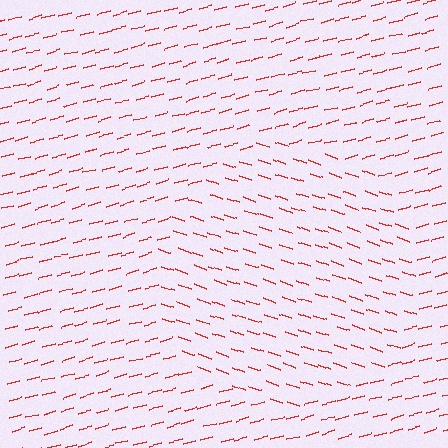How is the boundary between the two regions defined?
The boundary is defined purely by a change in line orientation (approximately 34 degrees difference). All lines are the same color and thickness.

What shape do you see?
I see a circle.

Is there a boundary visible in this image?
Yes, there is a texture boundary formed by a change in line orientation.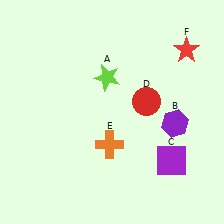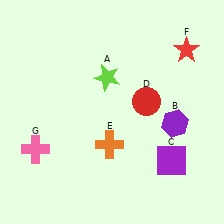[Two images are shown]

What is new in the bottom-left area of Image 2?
A pink cross (G) was added in the bottom-left area of Image 2.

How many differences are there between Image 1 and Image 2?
There is 1 difference between the two images.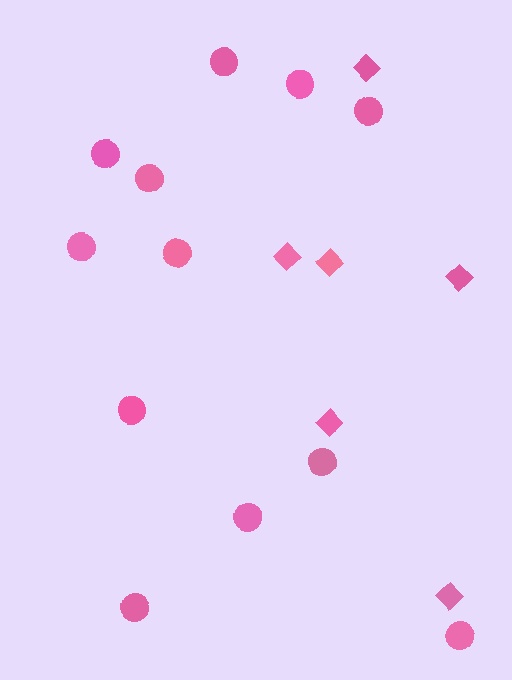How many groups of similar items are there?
There are 2 groups: one group of circles (12) and one group of diamonds (6).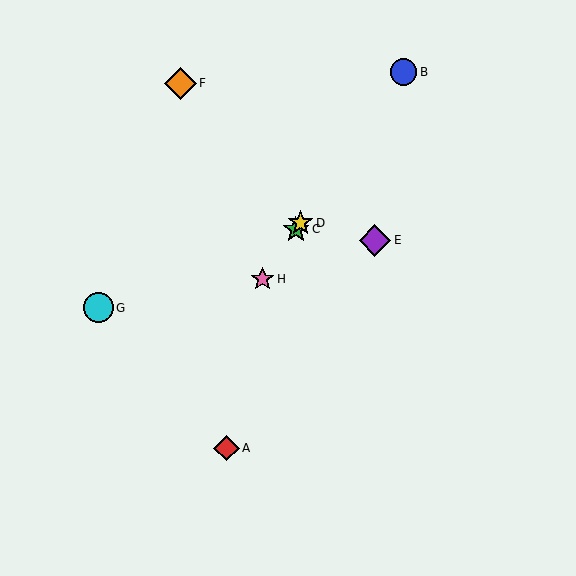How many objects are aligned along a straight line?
4 objects (B, C, D, H) are aligned along a straight line.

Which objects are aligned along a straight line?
Objects B, C, D, H are aligned along a straight line.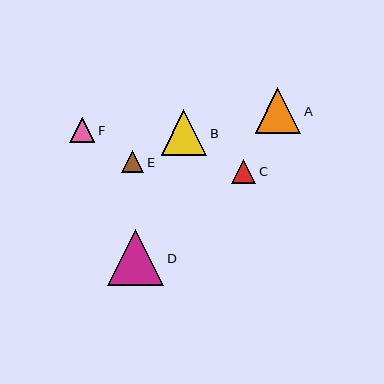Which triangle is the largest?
Triangle D is the largest with a size of approximately 56 pixels.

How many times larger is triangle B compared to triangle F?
Triangle B is approximately 1.8 times the size of triangle F.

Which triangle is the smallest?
Triangle E is the smallest with a size of approximately 22 pixels.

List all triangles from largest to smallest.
From largest to smallest: D, B, A, F, C, E.